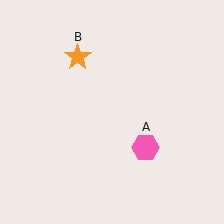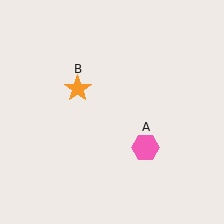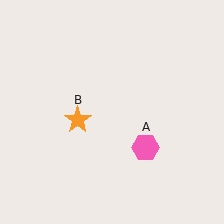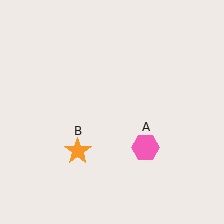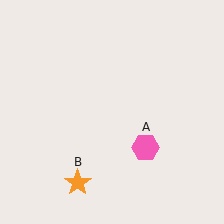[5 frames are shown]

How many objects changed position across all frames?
1 object changed position: orange star (object B).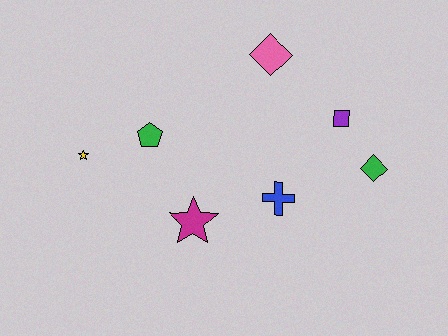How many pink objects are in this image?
There is 1 pink object.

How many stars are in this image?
There are 2 stars.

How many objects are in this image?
There are 7 objects.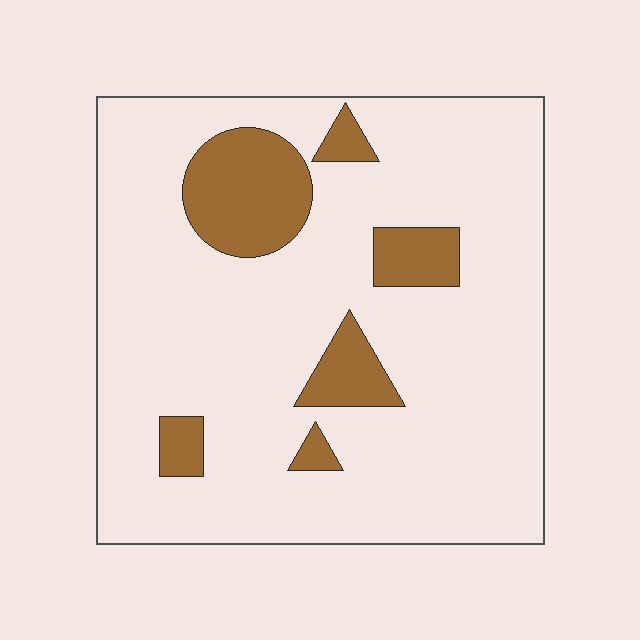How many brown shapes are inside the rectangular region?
6.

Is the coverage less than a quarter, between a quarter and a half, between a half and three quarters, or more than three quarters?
Less than a quarter.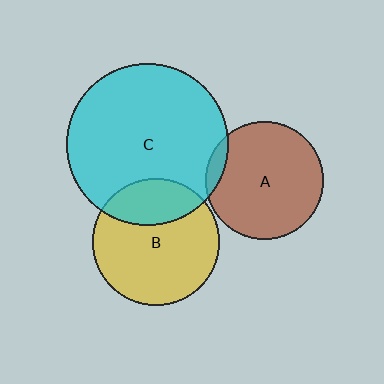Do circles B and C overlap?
Yes.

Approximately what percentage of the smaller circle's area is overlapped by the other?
Approximately 25%.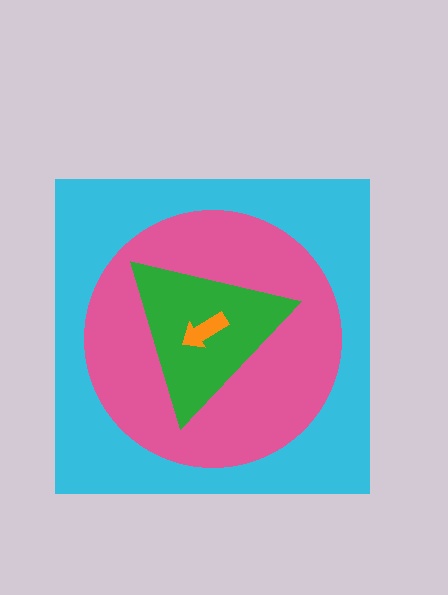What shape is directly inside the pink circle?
The green triangle.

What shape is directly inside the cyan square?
The pink circle.